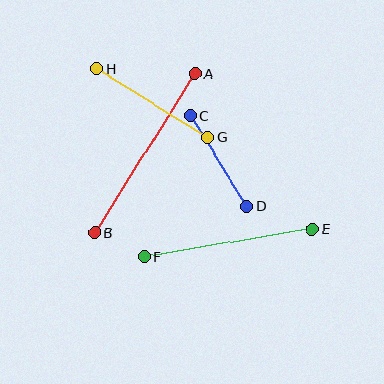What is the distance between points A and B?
The distance is approximately 188 pixels.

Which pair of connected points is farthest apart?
Points A and B are farthest apart.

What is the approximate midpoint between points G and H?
The midpoint is at approximately (152, 103) pixels.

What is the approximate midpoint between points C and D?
The midpoint is at approximately (218, 161) pixels.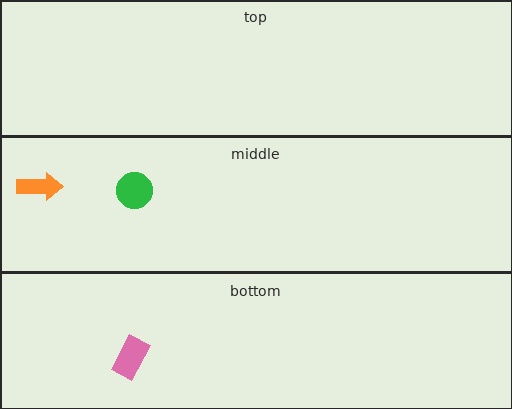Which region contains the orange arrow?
The middle region.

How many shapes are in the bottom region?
1.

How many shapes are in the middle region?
2.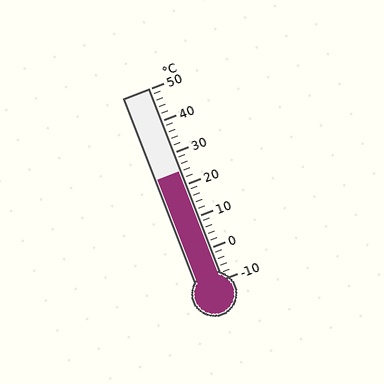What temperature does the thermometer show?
The thermometer shows approximately 24°C.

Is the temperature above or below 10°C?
The temperature is above 10°C.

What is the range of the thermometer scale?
The thermometer scale ranges from -10°C to 50°C.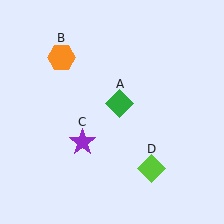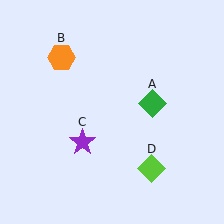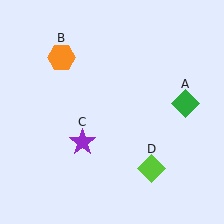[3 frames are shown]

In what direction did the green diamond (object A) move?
The green diamond (object A) moved right.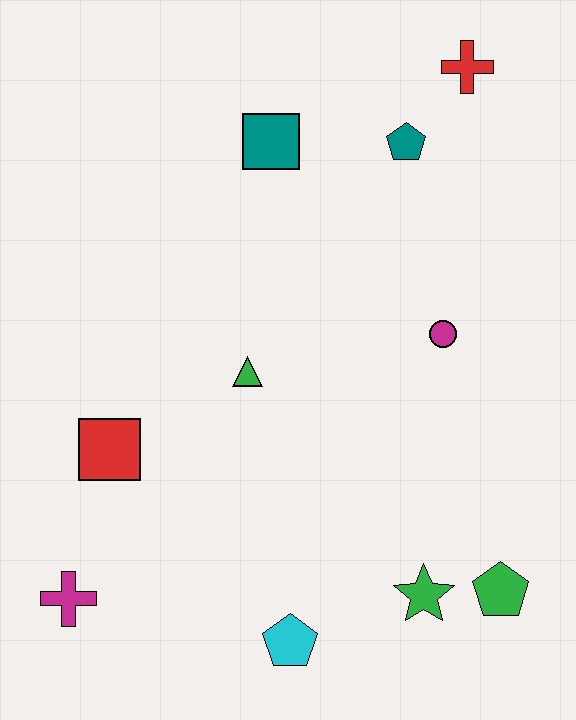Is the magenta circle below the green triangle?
No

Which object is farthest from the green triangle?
The red cross is farthest from the green triangle.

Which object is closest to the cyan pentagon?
The green star is closest to the cyan pentagon.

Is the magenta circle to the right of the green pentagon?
No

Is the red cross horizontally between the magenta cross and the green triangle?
No